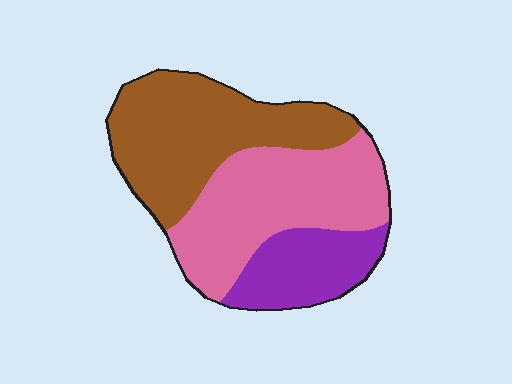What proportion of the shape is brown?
Brown covers roughly 40% of the shape.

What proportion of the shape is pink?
Pink takes up about two fifths (2/5) of the shape.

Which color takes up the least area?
Purple, at roughly 20%.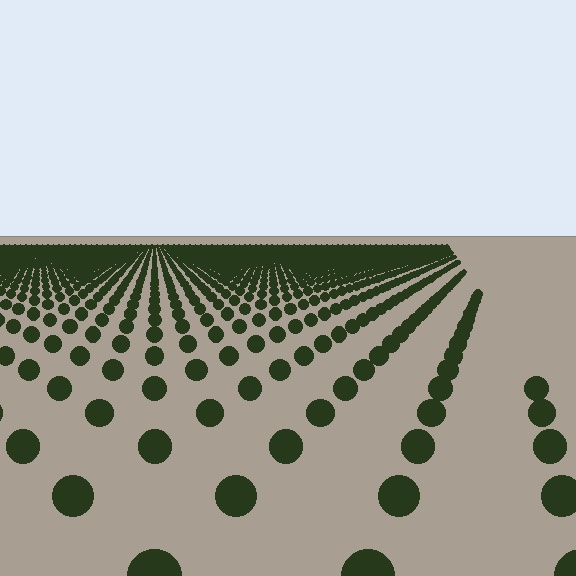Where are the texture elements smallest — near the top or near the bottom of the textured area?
Near the top.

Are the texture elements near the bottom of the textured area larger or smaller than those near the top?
Larger. Near the bottom, elements are closer to the viewer and appear at a bigger on-screen size.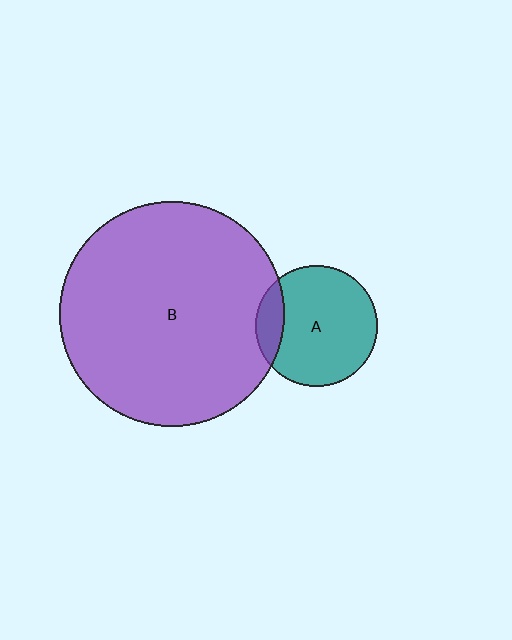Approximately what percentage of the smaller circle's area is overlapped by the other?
Approximately 15%.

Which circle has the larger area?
Circle B (purple).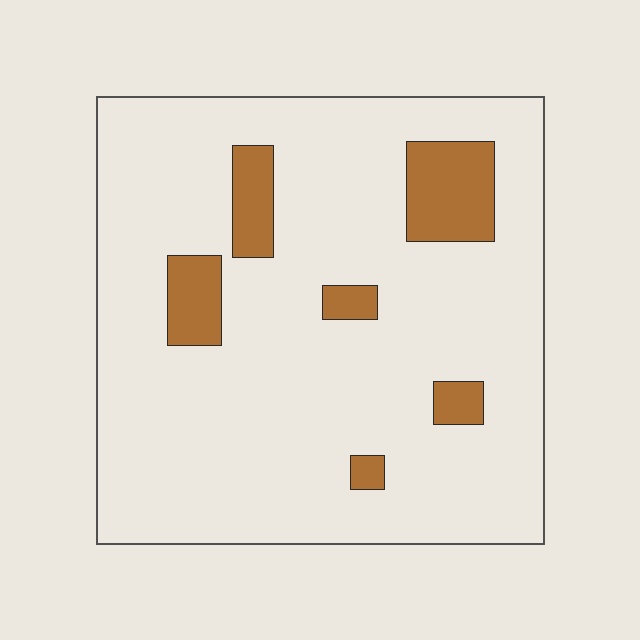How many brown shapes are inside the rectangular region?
6.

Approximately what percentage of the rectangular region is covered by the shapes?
Approximately 10%.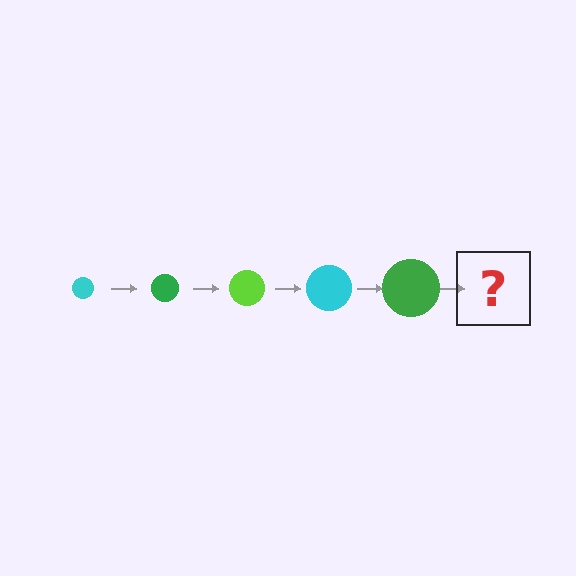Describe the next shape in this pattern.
It should be a lime circle, larger than the previous one.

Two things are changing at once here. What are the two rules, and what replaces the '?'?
The two rules are that the circle grows larger each step and the color cycles through cyan, green, and lime. The '?' should be a lime circle, larger than the previous one.